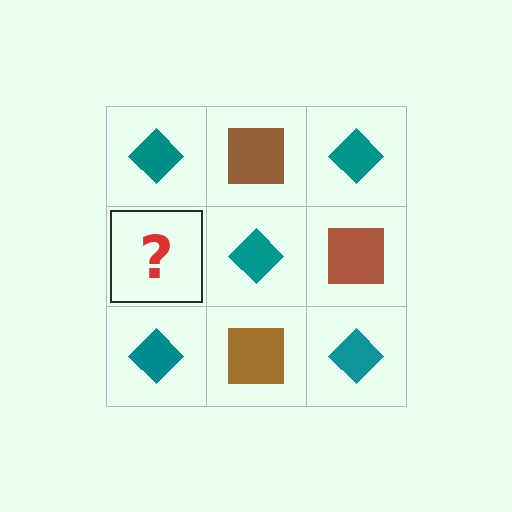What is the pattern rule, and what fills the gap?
The rule is that it alternates teal diamond and brown square in a checkerboard pattern. The gap should be filled with a brown square.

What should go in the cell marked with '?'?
The missing cell should contain a brown square.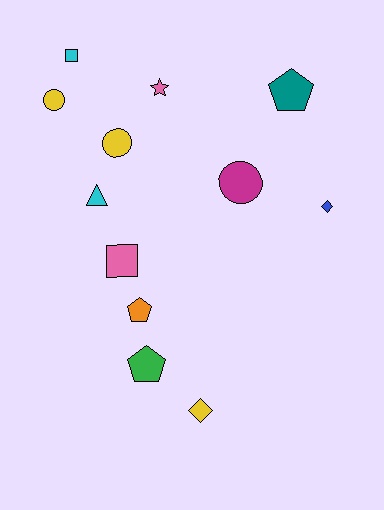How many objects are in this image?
There are 12 objects.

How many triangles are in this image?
There is 1 triangle.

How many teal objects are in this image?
There is 1 teal object.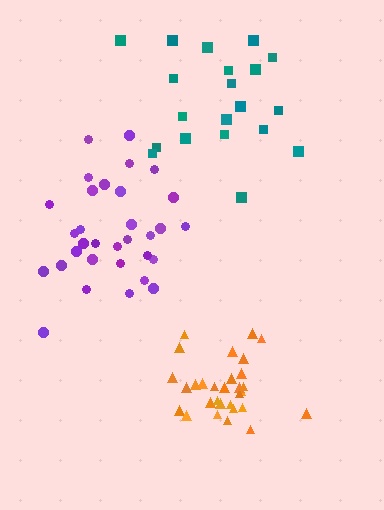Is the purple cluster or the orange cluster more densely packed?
Orange.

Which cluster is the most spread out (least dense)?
Teal.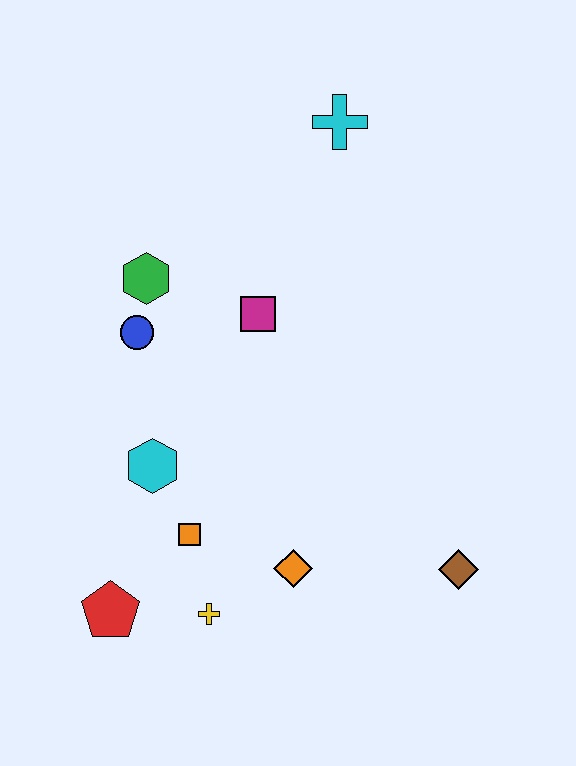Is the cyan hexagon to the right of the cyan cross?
No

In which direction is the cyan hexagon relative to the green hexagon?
The cyan hexagon is below the green hexagon.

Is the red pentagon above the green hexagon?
No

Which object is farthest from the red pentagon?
The cyan cross is farthest from the red pentagon.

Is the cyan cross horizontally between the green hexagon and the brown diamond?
Yes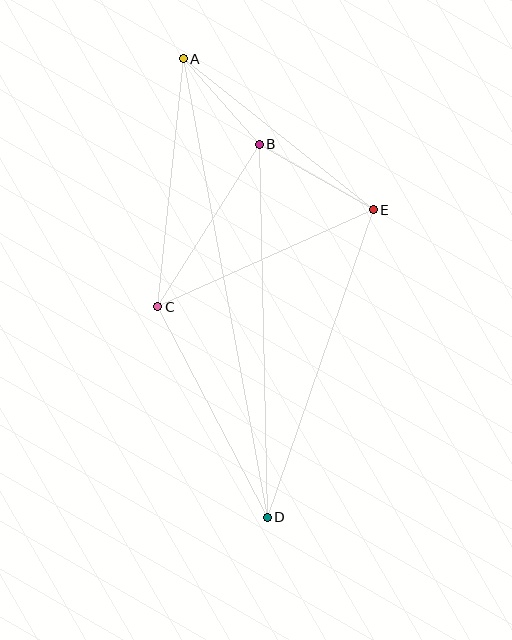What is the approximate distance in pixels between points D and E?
The distance between D and E is approximately 325 pixels.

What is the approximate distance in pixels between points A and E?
The distance between A and E is approximately 243 pixels.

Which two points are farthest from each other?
Points A and D are farthest from each other.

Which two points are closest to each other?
Points A and B are closest to each other.